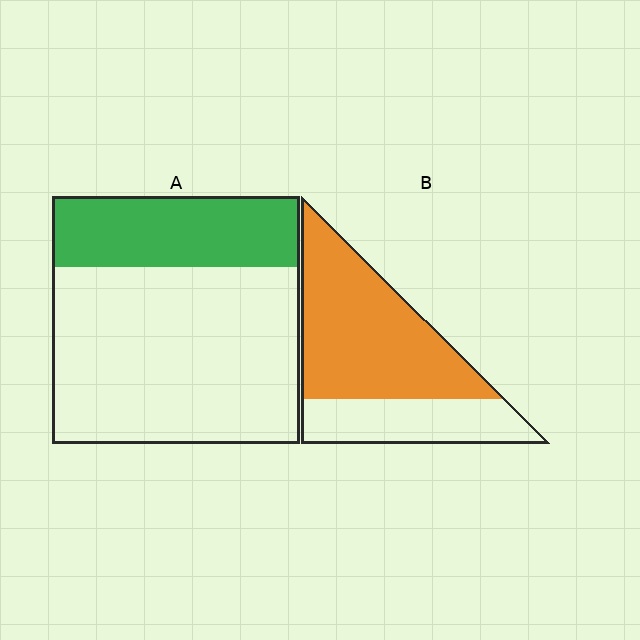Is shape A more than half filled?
No.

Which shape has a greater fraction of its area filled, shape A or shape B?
Shape B.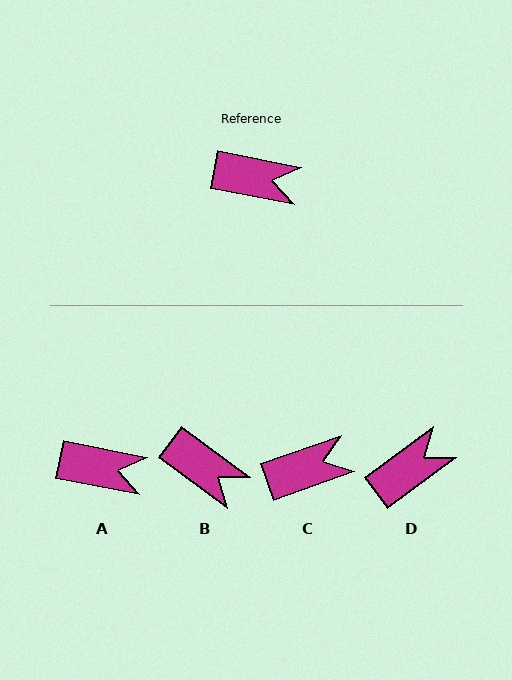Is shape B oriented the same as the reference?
No, it is off by about 26 degrees.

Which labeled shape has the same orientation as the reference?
A.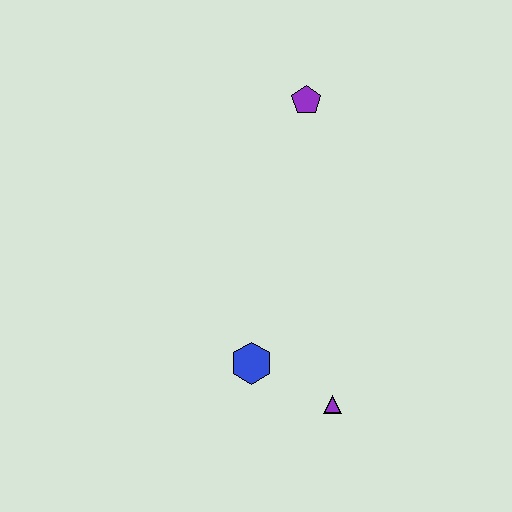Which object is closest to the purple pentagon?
The blue hexagon is closest to the purple pentagon.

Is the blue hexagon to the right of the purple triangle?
No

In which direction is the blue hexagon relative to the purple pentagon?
The blue hexagon is below the purple pentagon.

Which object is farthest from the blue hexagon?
The purple pentagon is farthest from the blue hexagon.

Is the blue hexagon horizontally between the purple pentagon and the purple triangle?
No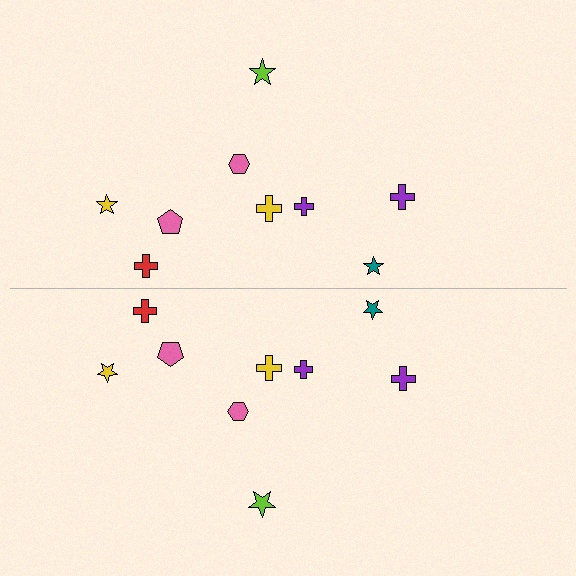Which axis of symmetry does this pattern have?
The pattern has a horizontal axis of symmetry running through the center of the image.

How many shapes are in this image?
There are 18 shapes in this image.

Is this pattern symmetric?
Yes, this pattern has bilateral (reflection) symmetry.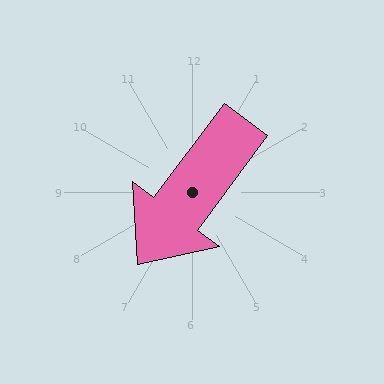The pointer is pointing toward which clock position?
Roughly 7 o'clock.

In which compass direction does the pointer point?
Southwest.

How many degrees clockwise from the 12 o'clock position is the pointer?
Approximately 217 degrees.